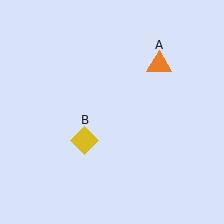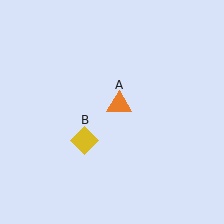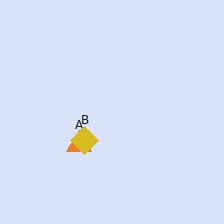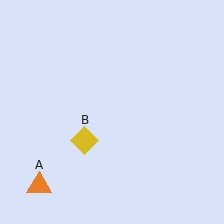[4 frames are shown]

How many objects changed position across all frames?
1 object changed position: orange triangle (object A).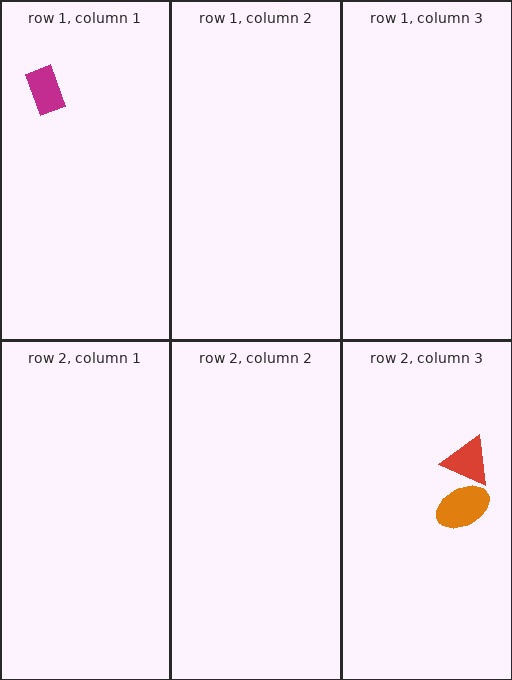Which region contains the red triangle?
The row 2, column 3 region.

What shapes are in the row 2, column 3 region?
The orange ellipse, the red triangle.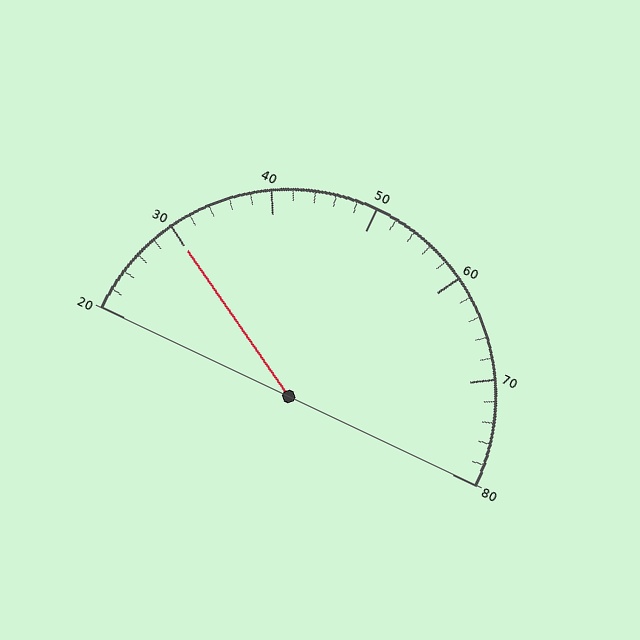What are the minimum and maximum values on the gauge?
The gauge ranges from 20 to 80.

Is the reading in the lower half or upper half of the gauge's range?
The reading is in the lower half of the range (20 to 80).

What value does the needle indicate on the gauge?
The needle indicates approximately 30.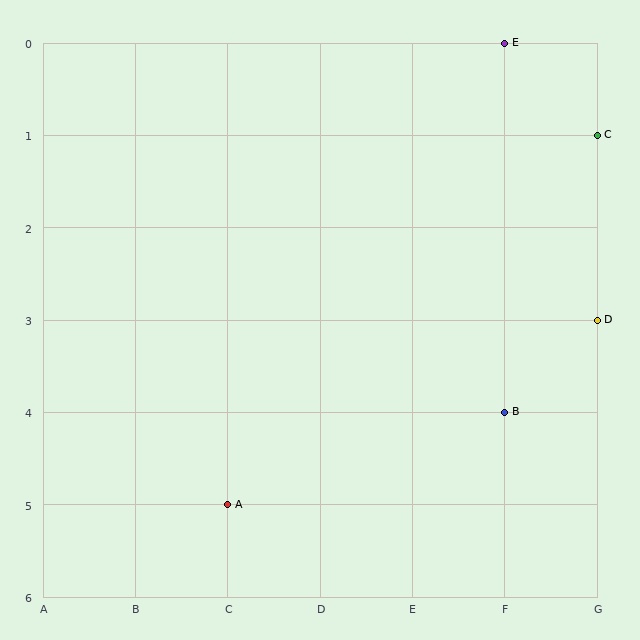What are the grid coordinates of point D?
Point D is at grid coordinates (G, 3).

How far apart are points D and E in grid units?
Points D and E are 1 column and 3 rows apart (about 3.2 grid units diagonally).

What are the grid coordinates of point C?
Point C is at grid coordinates (G, 1).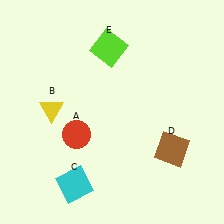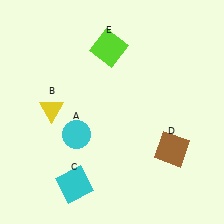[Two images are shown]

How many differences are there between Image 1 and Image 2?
There is 1 difference between the two images.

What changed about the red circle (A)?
In Image 1, A is red. In Image 2, it changed to cyan.